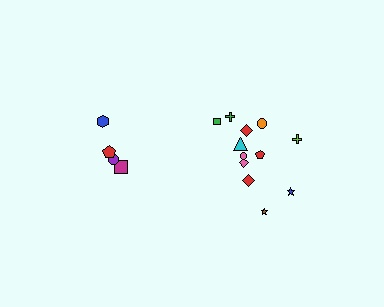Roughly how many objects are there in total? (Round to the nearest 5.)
Roughly 15 objects in total.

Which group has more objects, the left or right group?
The right group.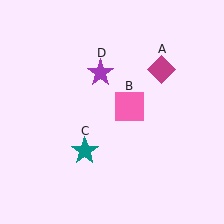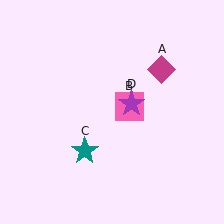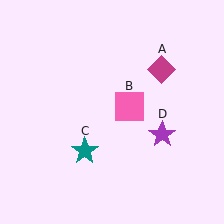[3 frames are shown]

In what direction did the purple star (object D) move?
The purple star (object D) moved down and to the right.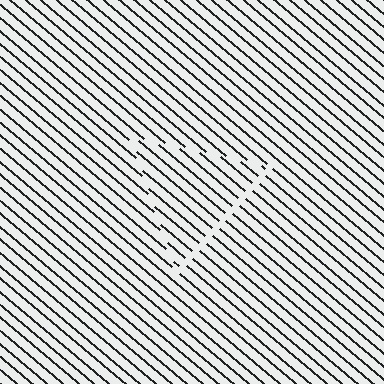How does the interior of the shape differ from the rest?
The interior of the shape contains the same grating, shifted by half a period — the contour is defined by the phase discontinuity where line-ends from the inner and outer gratings abut.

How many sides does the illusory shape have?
3 sides — the line-ends trace a triangle.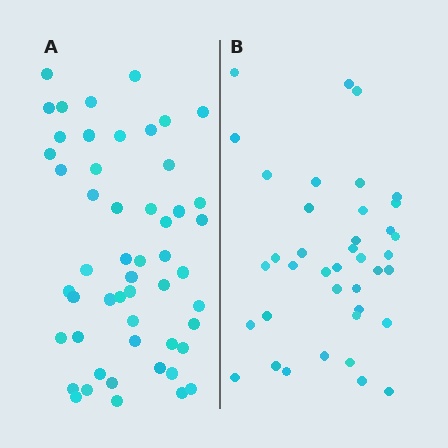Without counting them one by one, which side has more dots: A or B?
Region A (the left region) has more dots.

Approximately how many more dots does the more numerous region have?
Region A has approximately 15 more dots than region B.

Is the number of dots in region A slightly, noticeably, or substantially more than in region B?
Region A has noticeably more, but not dramatically so. The ratio is roughly 1.3 to 1.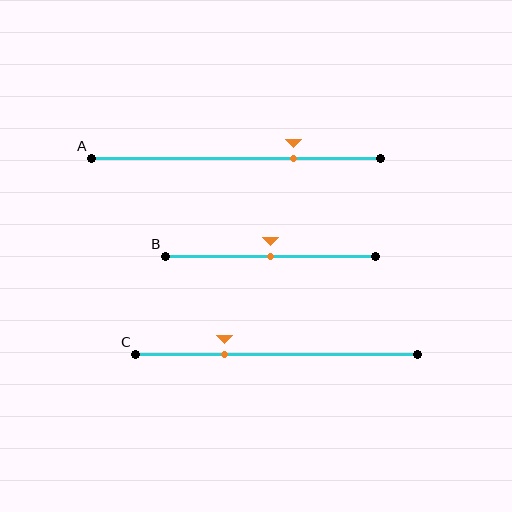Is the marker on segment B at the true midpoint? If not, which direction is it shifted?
Yes, the marker on segment B is at the true midpoint.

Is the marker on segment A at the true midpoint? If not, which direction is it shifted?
No, the marker on segment A is shifted to the right by about 20% of the segment length.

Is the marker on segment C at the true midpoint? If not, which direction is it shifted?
No, the marker on segment C is shifted to the left by about 18% of the segment length.